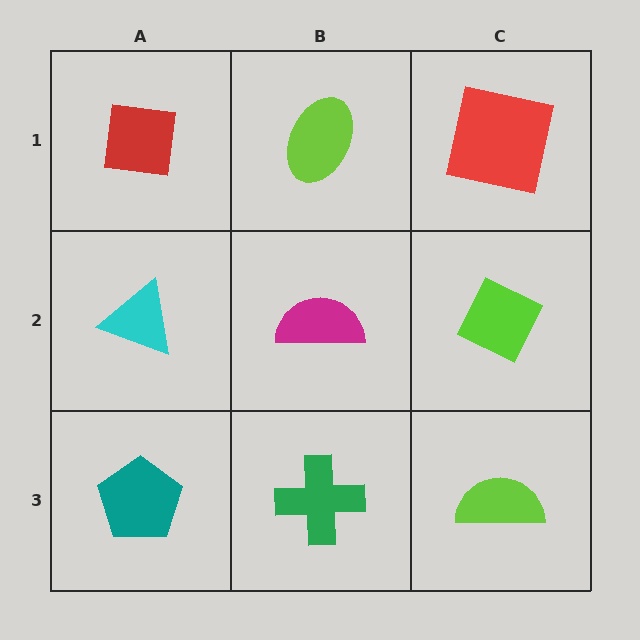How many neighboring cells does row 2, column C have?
3.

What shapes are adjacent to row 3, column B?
A magenta semicircle (row 2, column B), a teal pentagon (row 3, column A), a lime semicircle (row 3, column C).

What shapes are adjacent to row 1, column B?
A magenta semicircle (row 2, column B), a red square (row 1, column A), a red square (row 1, column C).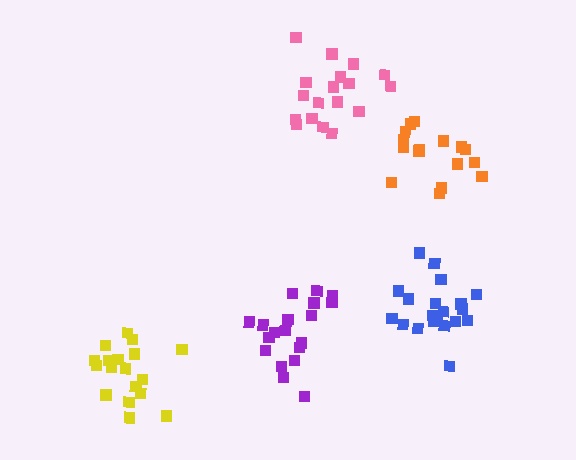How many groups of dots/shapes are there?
There are 5 groups.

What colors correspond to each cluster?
The clusters are colored: blue, orange, pink, purple, yellow.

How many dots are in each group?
Group 1: 20 dots, Group 2: 16 dots, Group 3: 18 dots, Group 4: 19 dots, Group 5: 18 dots (91 total).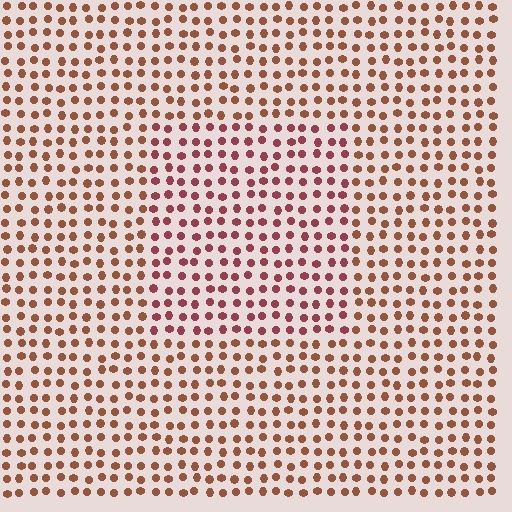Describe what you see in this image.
The image is filled with small brown elements in a uniform arrangement. A rectangle-shaped region is visible where the elements are tinted to a slightly different hue, forming a subtle color boundary.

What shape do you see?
I see a rectangle.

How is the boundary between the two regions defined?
The boundary is defined purely by a slight shift in hue (about 29 degrees). Spacing, size, and orientation are identical on both sides.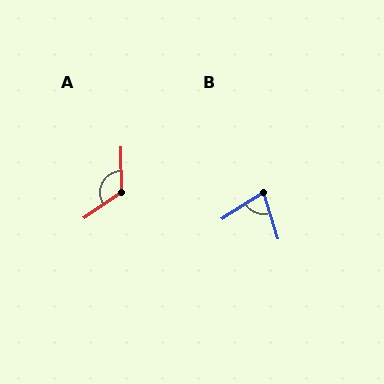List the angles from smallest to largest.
B (74°), A (123°).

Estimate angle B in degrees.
Approximately 74 degrees.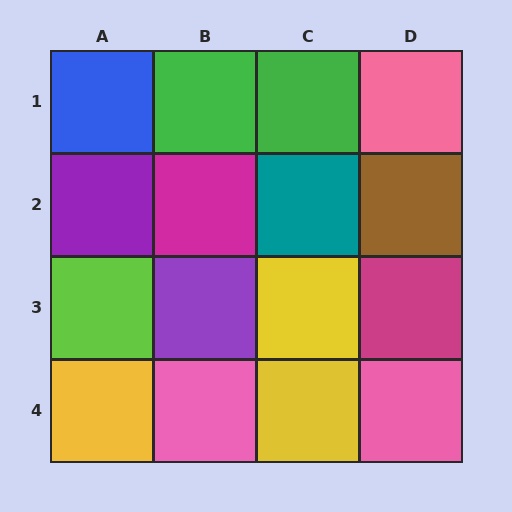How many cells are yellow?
3 cells are yellow.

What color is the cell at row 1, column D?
Pink.